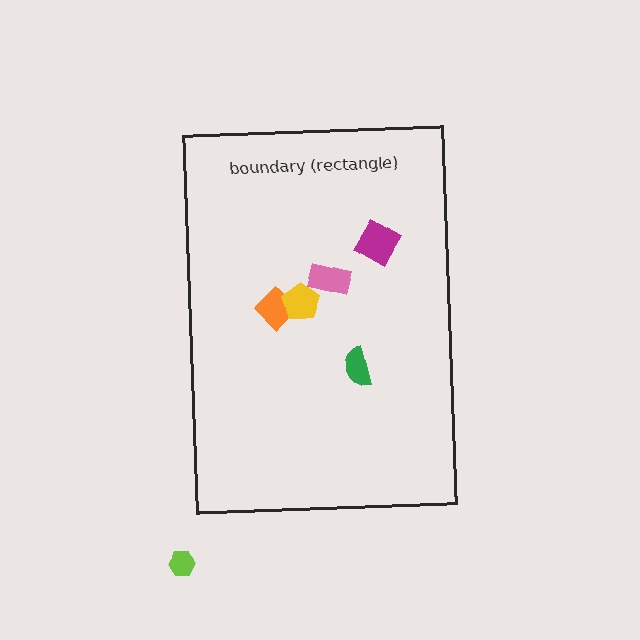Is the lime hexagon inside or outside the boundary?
Outside.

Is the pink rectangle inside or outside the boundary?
Inside.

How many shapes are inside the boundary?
5 inside, 1 outside.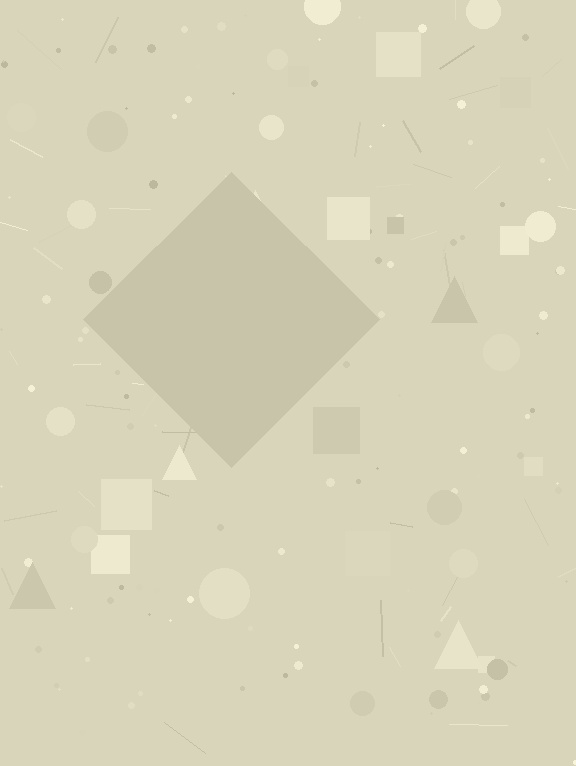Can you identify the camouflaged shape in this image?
The camouflaged shape is a diamond.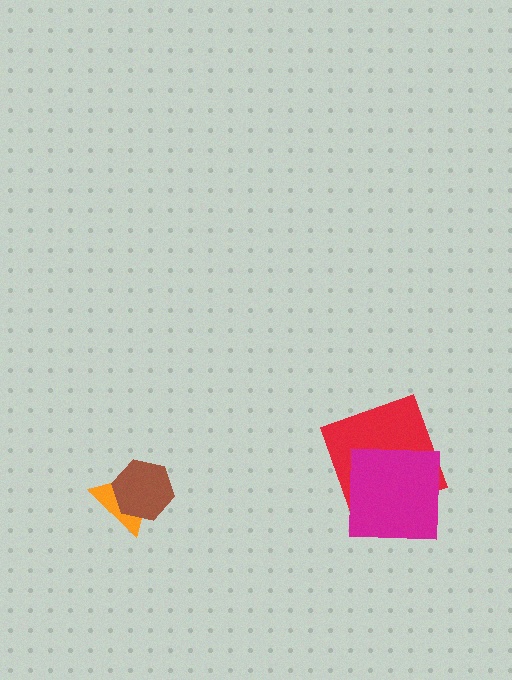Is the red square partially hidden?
Yes, it is partially covered by another shape.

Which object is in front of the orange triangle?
The brown hexagon is in front of the orange triangle.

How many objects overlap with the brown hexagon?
1 object overlaps with the brown hexagon.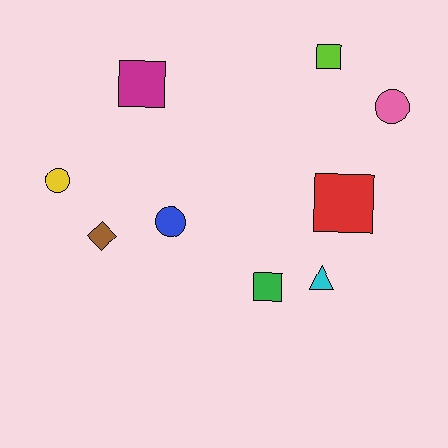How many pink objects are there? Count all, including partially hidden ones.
There is 1 pink object.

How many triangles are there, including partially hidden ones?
There is 1 triangle.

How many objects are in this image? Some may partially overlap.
There are 9 objects.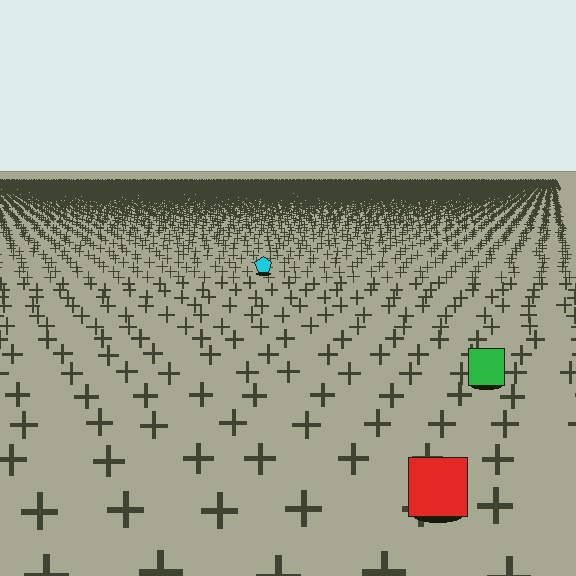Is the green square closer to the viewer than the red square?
No. The red square is closer — you can tell from the texture gradient: the ground texture is coarser near it.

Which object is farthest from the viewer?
The cyan pentagon is farthest from the viewer. It appears smaller and the ground texture around it is denser.